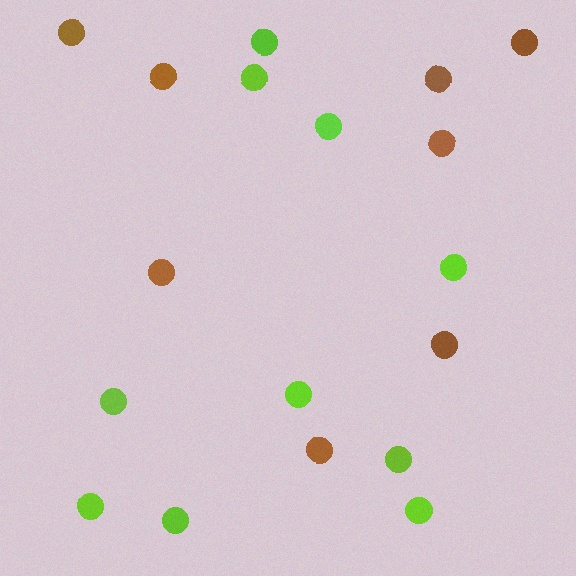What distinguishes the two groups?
There are 2 groups: one group of lime circles (10) and one group of brown circles (8).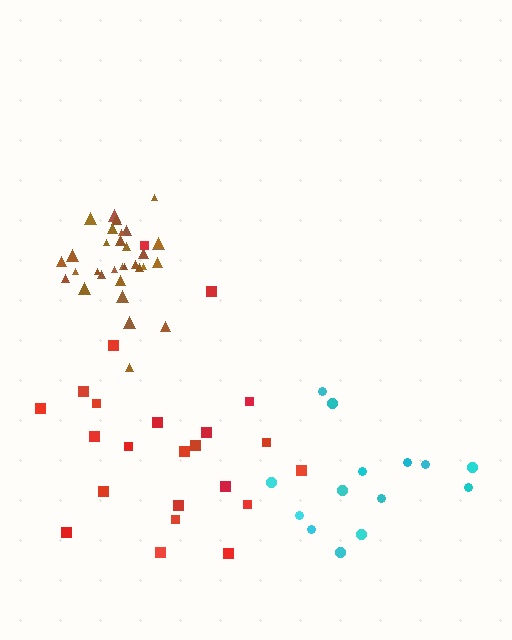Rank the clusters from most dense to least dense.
brown, red, cyan.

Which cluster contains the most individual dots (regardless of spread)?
Brown (32).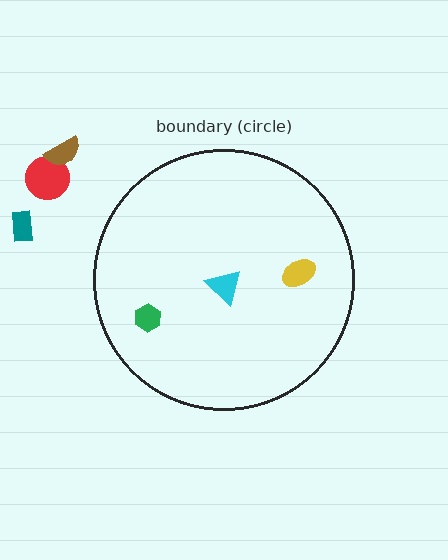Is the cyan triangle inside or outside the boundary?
Inside.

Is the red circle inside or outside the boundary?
Outside.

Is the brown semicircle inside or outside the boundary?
Outside.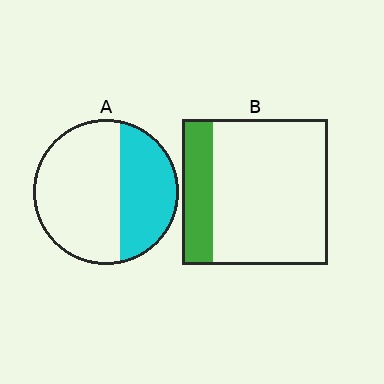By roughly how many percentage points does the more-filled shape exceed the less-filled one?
By roughly 15 percentage points (A over B).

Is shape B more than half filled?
No.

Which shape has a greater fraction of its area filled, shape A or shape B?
Shape A.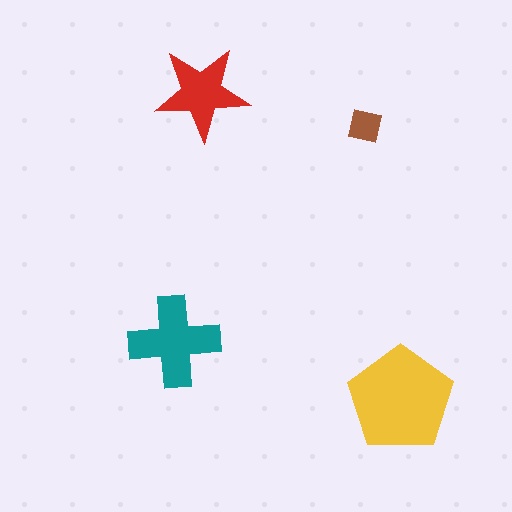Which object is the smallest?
The brown square.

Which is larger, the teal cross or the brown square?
The teal cross.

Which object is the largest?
The yellow pentagon.